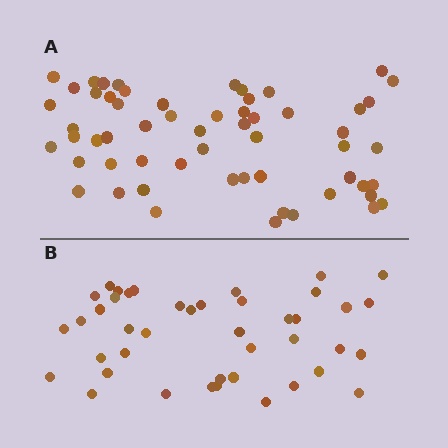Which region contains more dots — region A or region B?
Region A (the top region) has more dots.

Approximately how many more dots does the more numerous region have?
Region A has approximately 15 more dots than region B.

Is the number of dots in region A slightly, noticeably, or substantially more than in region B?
Region A has noticeably more, but not dramatically so. The ratio is roughly 1.4 to 1.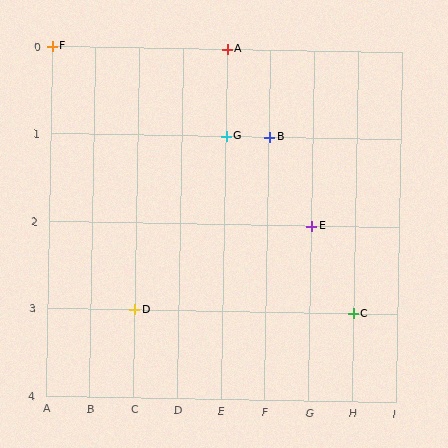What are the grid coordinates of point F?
Point F is at grid coordinates (A, 0).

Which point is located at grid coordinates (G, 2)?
Point E is at (G, 2).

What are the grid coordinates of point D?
Point D is at grid coordinates (C, 3).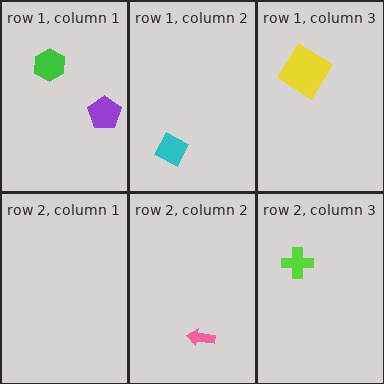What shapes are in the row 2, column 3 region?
The lime cross.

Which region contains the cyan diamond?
The row 1, column 2 region.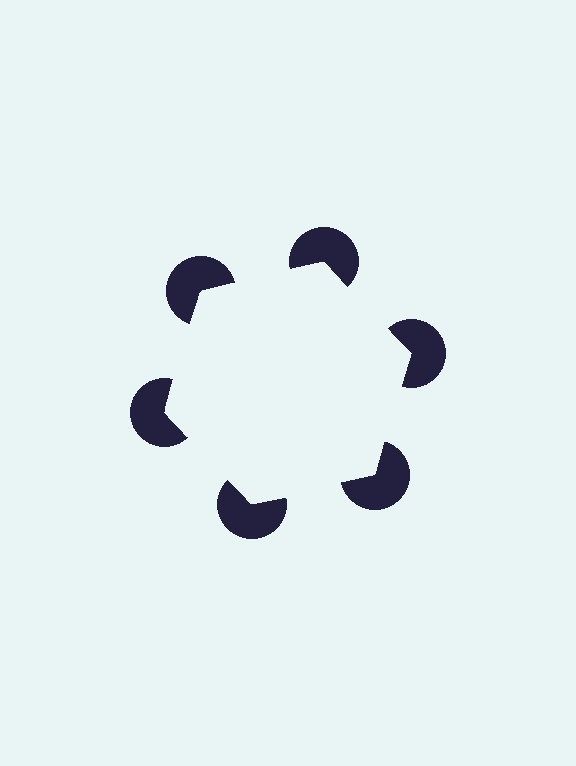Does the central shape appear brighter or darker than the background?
It typically appears slightly brighter than the background, even though no actual brightness change is drawn.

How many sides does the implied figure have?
6 sides.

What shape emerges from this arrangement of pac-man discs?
An illusory hexagon — its edges are inferred from the aligned wedge cuts in the pac-man discs, not physically drawn.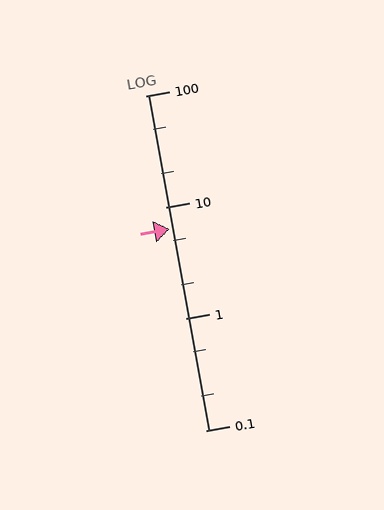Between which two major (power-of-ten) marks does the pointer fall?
The pointer is between 1 and 10.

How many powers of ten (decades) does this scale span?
The scale spans 3 decades, from 0.1 to 100.